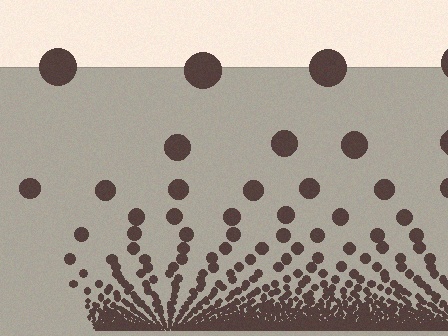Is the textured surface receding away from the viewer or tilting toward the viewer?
The surface appears to tilt toward the viewer. Texture elements get larger and sparser toward the top.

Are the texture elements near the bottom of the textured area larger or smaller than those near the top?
Smaller. The gradient is inverted — elements near the bottom are smaller and denser.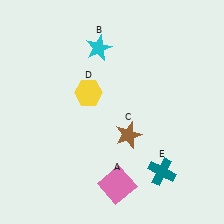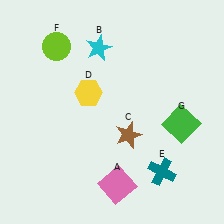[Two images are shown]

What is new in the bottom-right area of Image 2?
A green square (G) was added in the bottom-right area of Image 2.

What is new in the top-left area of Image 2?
A lime circle (F) was added in the top-left area of Image 2.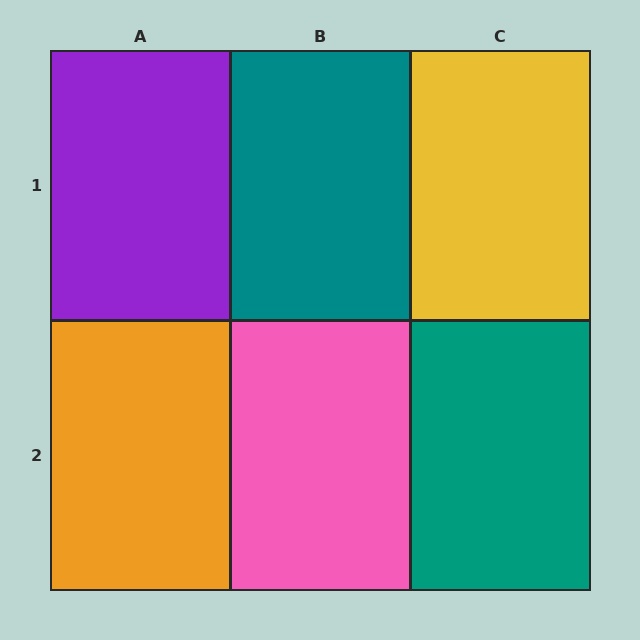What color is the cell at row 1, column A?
Purple.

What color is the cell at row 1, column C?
Yellow.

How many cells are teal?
2 cells are teal.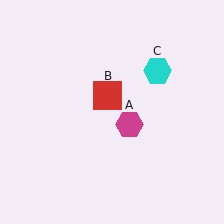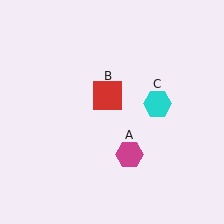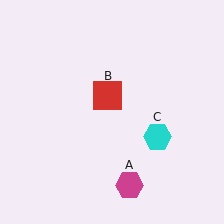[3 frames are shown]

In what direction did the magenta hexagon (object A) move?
The magenta hexagon (object A) moved down.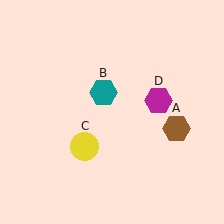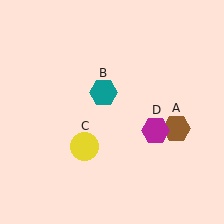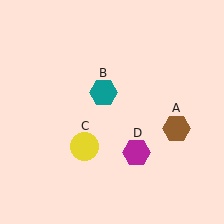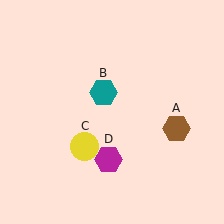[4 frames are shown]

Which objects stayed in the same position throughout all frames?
Brown hexagon (object A) and teal hexagon (object B) and yellow circle (object C) remained stationary.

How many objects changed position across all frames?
1 object changed position: magenta hexagon (object D).